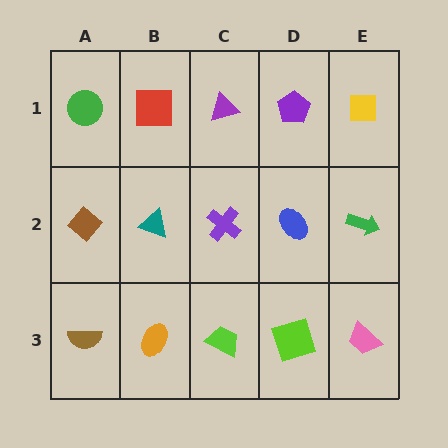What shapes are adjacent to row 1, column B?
A teal triangle (row 2, column B), a green circle (row 1, column A), a purple triangle (row 1, column C).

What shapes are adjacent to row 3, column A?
A brown diamond (row 2, column A), an orange ellipse (row 3, column B).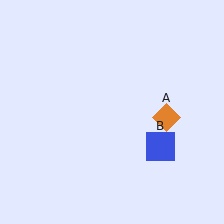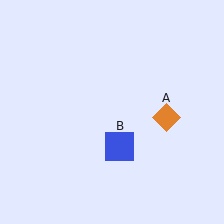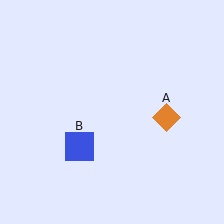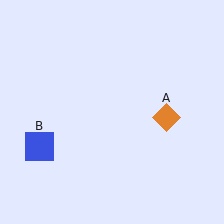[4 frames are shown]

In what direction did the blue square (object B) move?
The blue square (object B) moved left.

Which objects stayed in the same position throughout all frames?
Orange diamond (object A) remained stationary.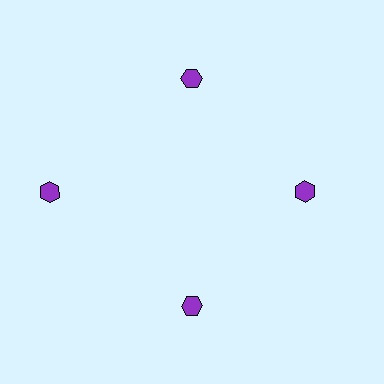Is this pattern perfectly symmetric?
No. The 4 purple hexagons are arranged in a ring, but one element near the 9 o'clock position is pushed outward from the center, breaking the 4-fold rotational symmetry.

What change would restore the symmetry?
The symmetry would be restored by moving it inward, back onto the ring so that all 4 hexagons sit at equal angles and equal distance from the center.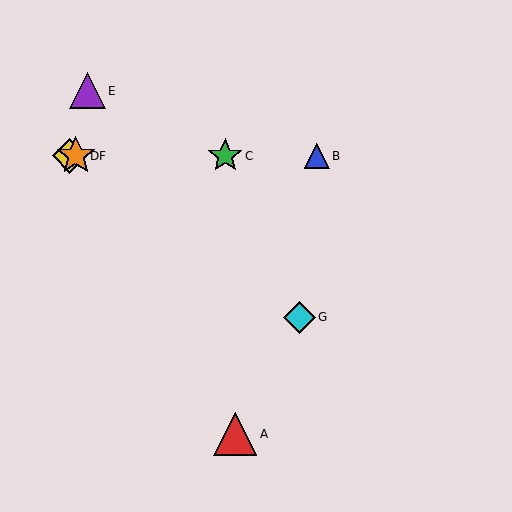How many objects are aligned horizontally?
4 objects (B, C, D, F) are aligned horizontally.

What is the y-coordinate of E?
Object E is at y≈91.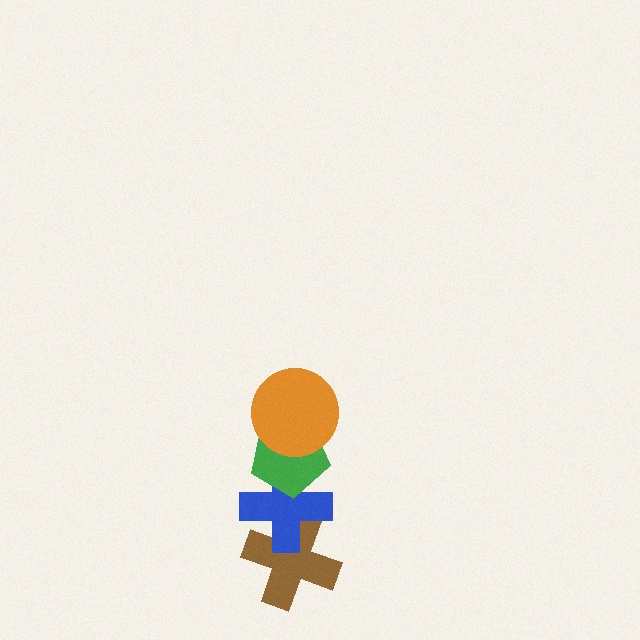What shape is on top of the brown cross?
The blue cross is on top of the brown cross.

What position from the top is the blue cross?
The blue cross is 3rd from the top.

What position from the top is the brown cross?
The brown cross is 4th from the top.